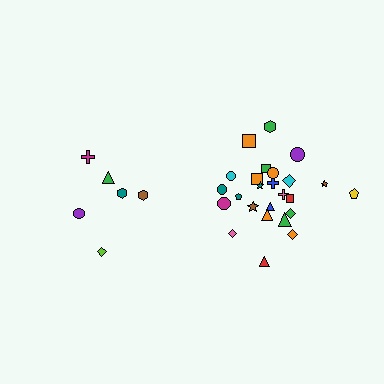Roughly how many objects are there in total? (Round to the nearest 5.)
Roughly 30 objects in total.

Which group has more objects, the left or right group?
The right group.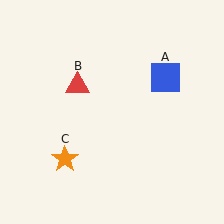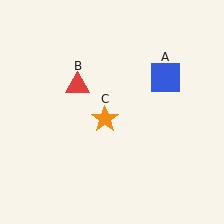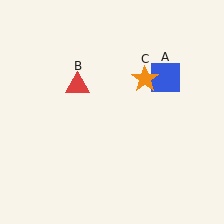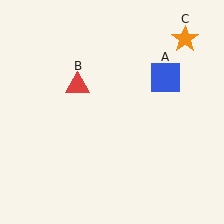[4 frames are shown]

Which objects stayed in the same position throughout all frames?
Blue square (object A) and red triangle (object B) remained stationary.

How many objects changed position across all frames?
1 object changed position: orange star (object C).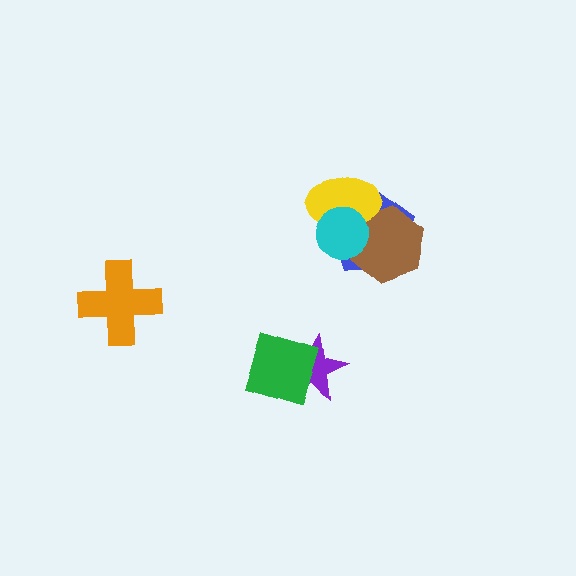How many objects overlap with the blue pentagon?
3 objects overlap with the blue pentagon.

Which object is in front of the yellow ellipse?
The cyan circle is in front of the yellow ellipse.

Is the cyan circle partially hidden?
No, no other shape covers it.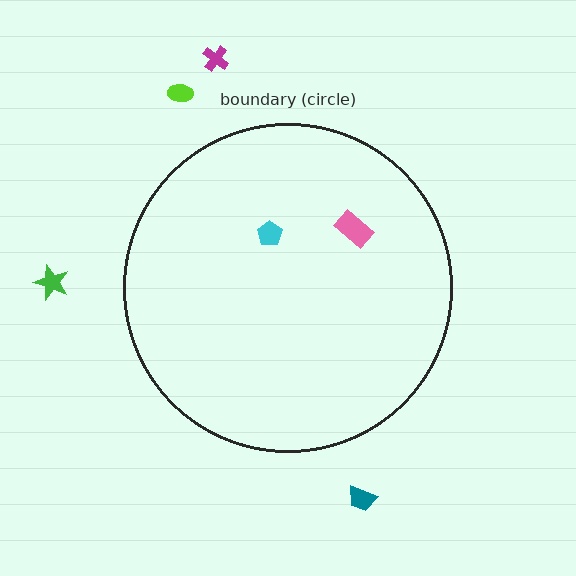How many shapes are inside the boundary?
2 inside, 4 outside.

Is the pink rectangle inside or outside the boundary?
Inside.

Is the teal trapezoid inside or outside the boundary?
Outside.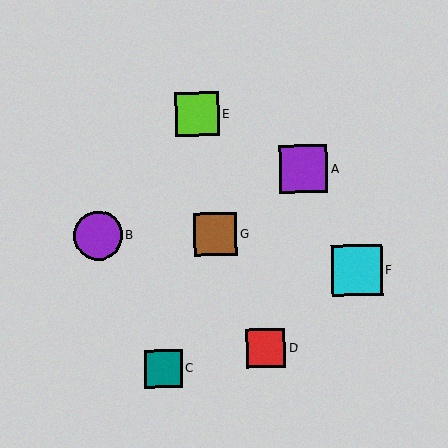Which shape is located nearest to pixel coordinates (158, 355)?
The teal square (labeled C) at (163, 369) is nearest to that location.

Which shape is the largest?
The cyan square (labeled F) is the largest.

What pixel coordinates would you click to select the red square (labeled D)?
Click at (266, 348) to select the red square D.